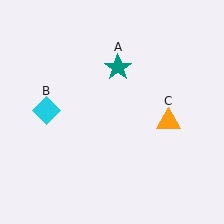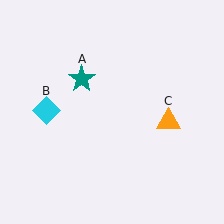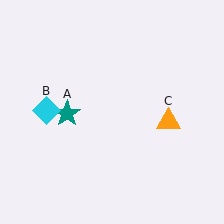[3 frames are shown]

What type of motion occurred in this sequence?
The teal star (object A) rotated counterclockwise around the center of the scene.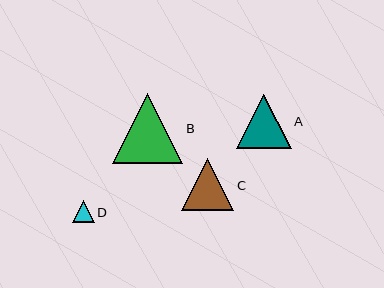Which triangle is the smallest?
Triangle D is the smallest with a size of approximately 22 pixels.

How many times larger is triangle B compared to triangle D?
Triangle B is approximately 3.2 times the size of triangle D.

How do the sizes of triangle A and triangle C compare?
Triangle A and triangle C are approximately the same size.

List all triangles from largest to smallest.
From largest to smallest: B, A, C, D.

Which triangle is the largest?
Triangle B is the largest with a size of approximately 70 pixels.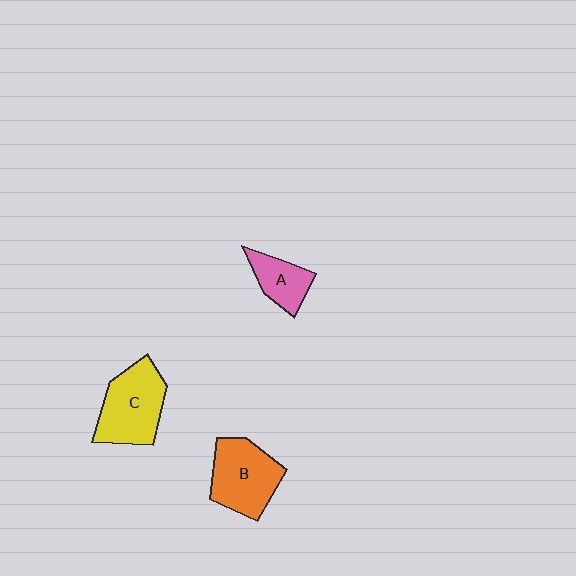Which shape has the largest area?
Shape C (yellow).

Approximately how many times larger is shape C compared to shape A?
Approximately 1.8 times.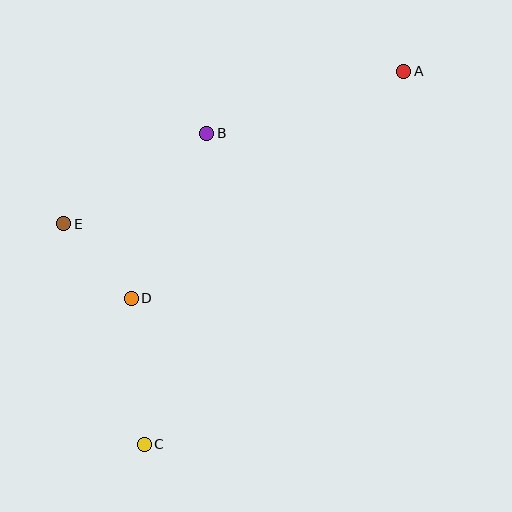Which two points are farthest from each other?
Points A and C are farthest from each other.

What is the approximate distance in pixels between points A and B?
The distance between A and B is approximately 207 pixels.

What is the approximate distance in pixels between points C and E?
The distance between C and E is approximately 235 pixels.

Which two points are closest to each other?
Points D and E are closest to each other.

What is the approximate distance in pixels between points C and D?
The distance between C and D is approximately 147 pixels.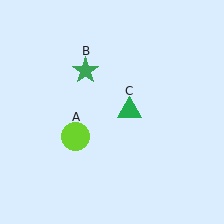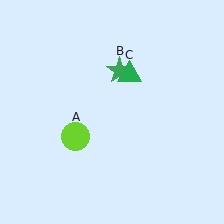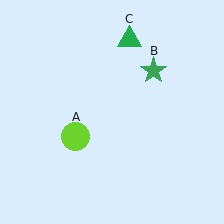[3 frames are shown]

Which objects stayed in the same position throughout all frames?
Lime circle (object A) remained stationary.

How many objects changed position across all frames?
2 objects changed position: green star (object B), green triangle (object C).